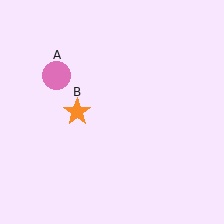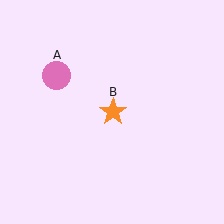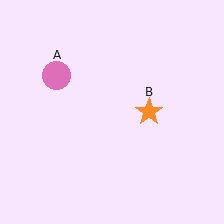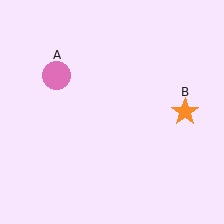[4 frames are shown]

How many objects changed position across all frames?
1 object changed position: orange star (object B).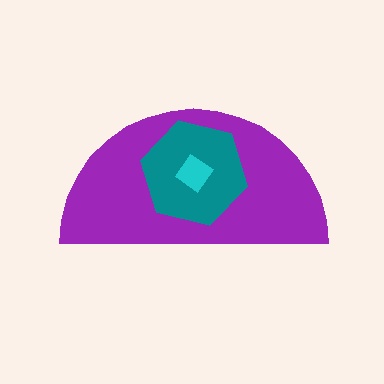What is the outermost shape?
The purple semicircle.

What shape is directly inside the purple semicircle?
The teal hexagon.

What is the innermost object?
The cyan diamond.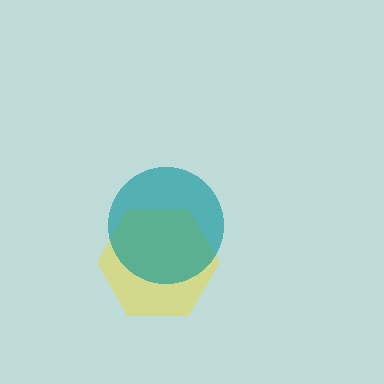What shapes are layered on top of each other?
The layered shapes are: a yellow hexagon, a teal circle.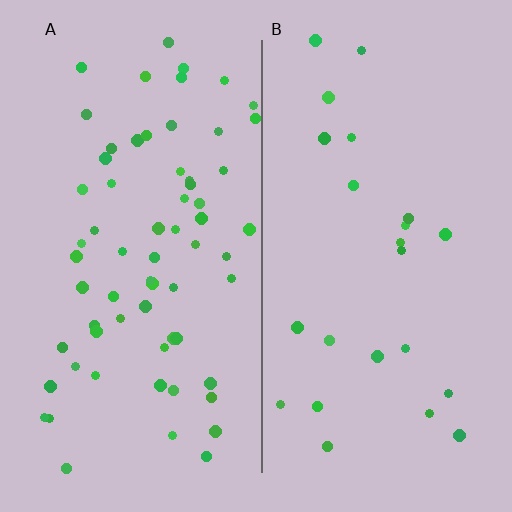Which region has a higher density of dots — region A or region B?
A (the left).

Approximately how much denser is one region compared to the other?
Approximately 2.8× — region A over region B.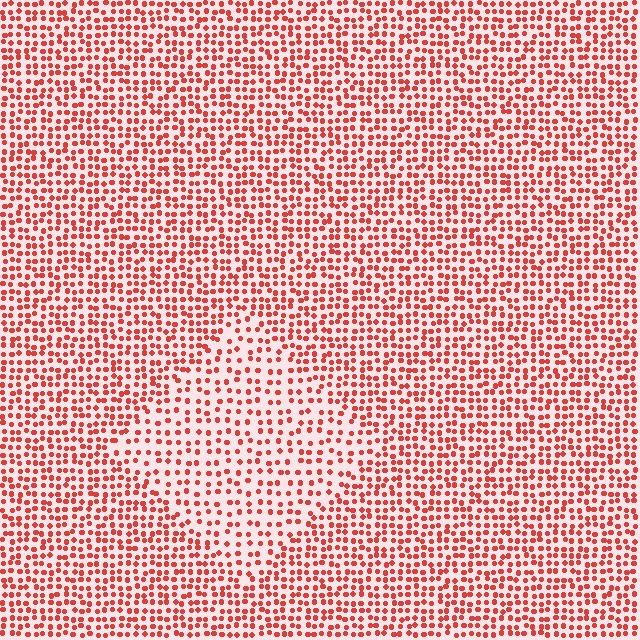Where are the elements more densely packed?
The elements are more densely packed outside the diamond boundary.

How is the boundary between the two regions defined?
The boundary is defined by a change in element density (approximately 1.7x ratio). All elements are the same color, size, and shape.